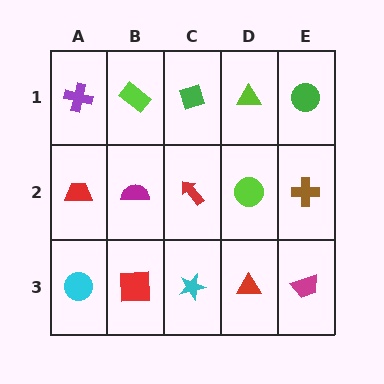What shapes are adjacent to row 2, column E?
A green circle (row 1, column E), a magenta trapezoid (row 3, column E), a lime circle (row 2, column D).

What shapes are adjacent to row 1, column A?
A red trapezoid (row 2, column A), a lime rectangle (row 1, column B).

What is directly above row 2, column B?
A lime rectangle.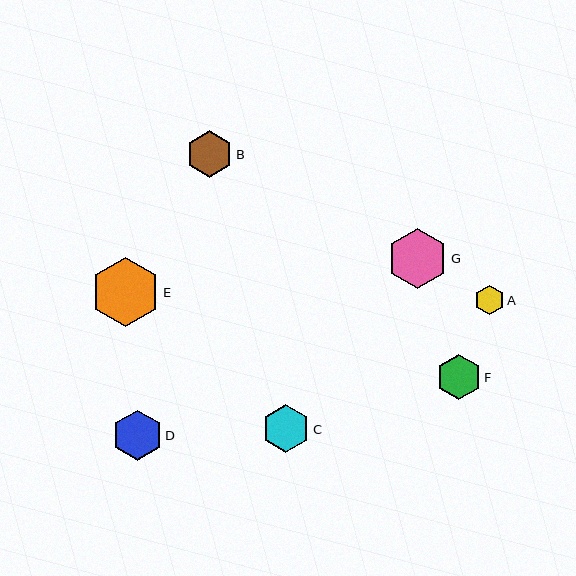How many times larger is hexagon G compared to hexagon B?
Hexagon G is approximately 1.3 times the size of hexagon B.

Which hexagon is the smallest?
Hexagon A is the smallest with a size of approximately 29 pixels.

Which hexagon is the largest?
Hexagon E is the largest with a size of approximately 69 pixels.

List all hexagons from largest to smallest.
From largest to smallest: E, G, D, C, B, F, A.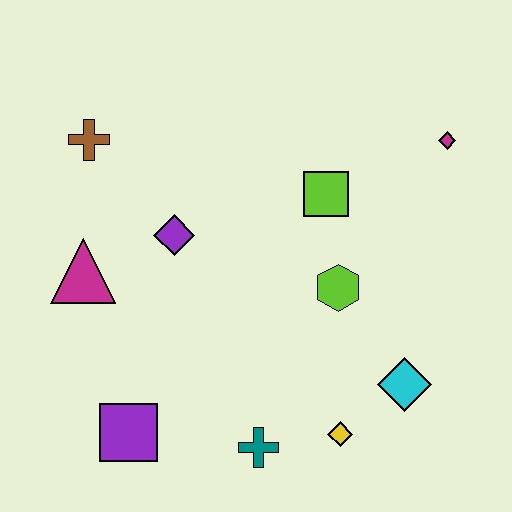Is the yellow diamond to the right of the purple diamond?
Yes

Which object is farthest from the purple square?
The magenta diamond is farthest from the purple square.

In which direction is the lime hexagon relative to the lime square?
The lime hexagon is below the lime square.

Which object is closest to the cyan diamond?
The yellow diamond is closest to the cyan diamond.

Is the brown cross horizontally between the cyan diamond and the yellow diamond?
No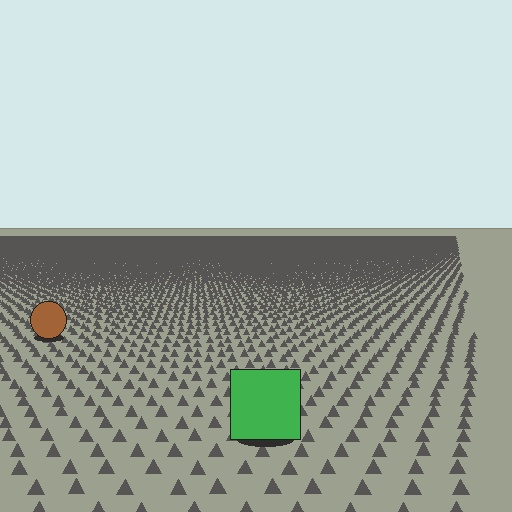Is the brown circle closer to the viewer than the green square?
No. The green square is closer — you can tell from the texture gradient: the ground texture is coarser near it.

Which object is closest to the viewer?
The green square is closest. The texture marks near it are larger and more spread out.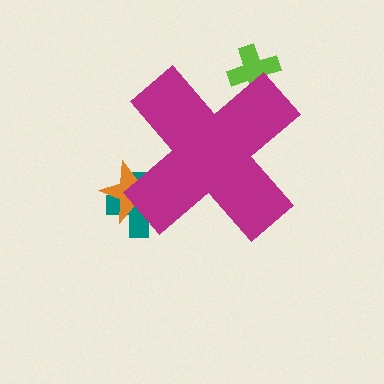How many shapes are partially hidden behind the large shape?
3 shapes are partially hidden.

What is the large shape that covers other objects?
A magenta cross.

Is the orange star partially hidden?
Yes, the orange star is partially hidden behind the magenta cross.